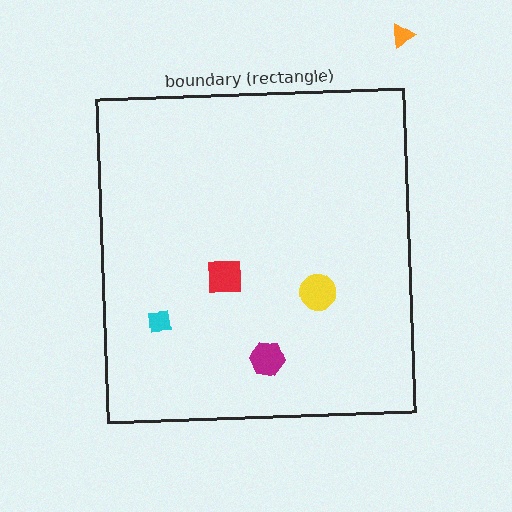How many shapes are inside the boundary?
4 inside, 1 outside.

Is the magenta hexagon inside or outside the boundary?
Inside.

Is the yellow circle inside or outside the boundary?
Inside.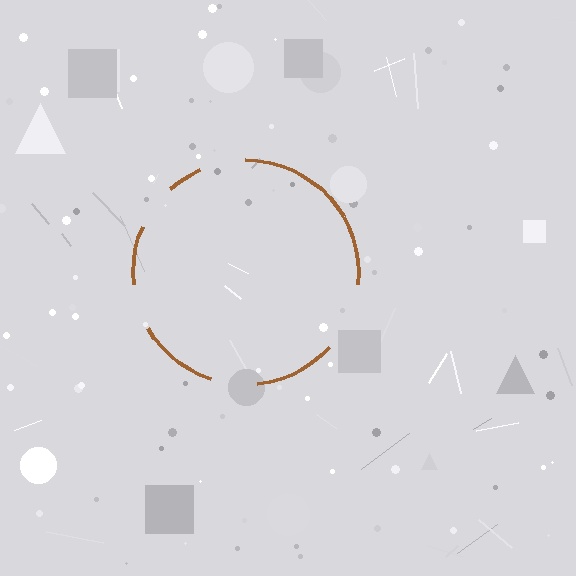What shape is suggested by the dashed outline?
The dashed outline suggests a circle.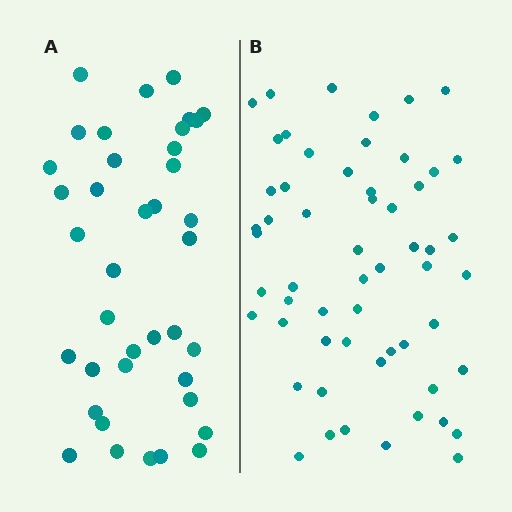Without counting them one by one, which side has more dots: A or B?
Region B (the right region) has more dots.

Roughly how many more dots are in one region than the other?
Region B has approximately 20 more dots than region A.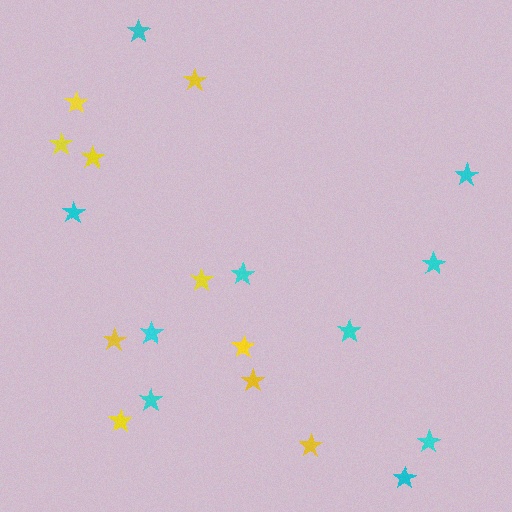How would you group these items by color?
There are 2 groups: one group of yellow stars (10) and one group of cyan stars (10).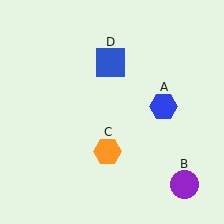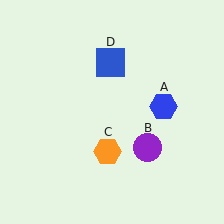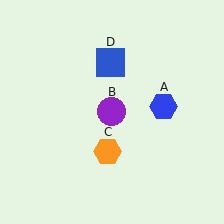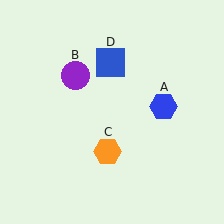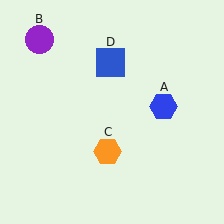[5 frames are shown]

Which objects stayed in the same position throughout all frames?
Blue hexagon (object A) and orange hexagon (object C) and blue square (object D) remained stationary.